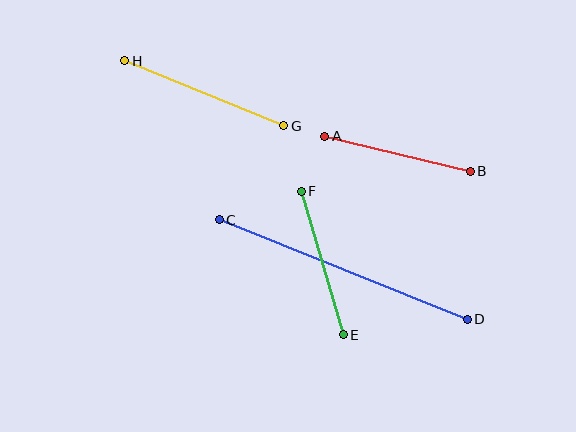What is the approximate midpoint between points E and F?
The midpoint is at approximately (322, 263) pixels.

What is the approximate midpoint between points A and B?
The midpoint is at approximately (397, 154) pixels.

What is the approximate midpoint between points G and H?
The midpoint is at approximately (204, 93) pixels.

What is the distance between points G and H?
The distance is approximately 172 pixels.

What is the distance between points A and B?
The distance is approximately 149 pixels.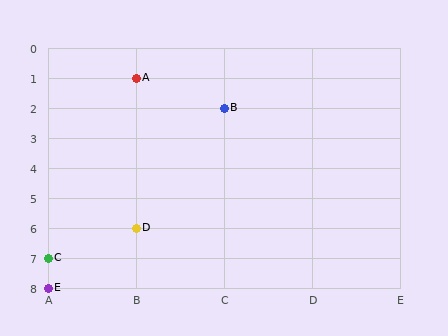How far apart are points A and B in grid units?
Points A and B are 1 column and 1 row apart (about 1.4 grid units diagonally).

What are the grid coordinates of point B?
Point B is at grid coordinates (C, 2).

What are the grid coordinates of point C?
Point C is at grid coordinates (A, 7).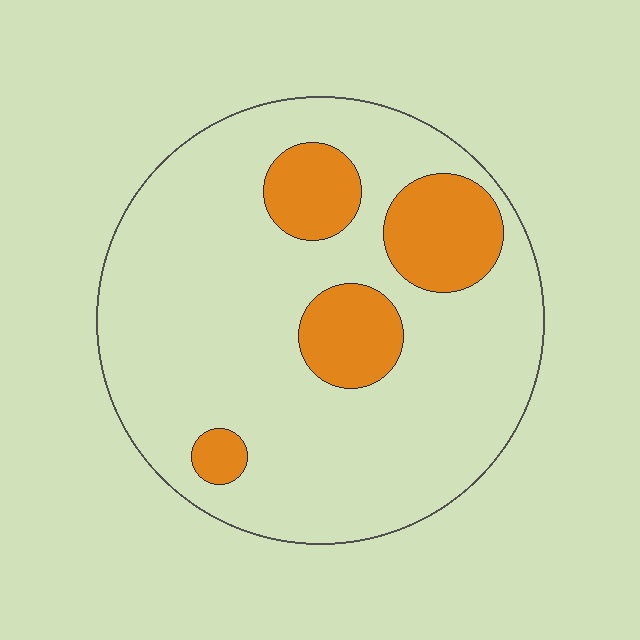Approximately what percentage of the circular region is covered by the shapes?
Approximately 20%.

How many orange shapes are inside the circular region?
4.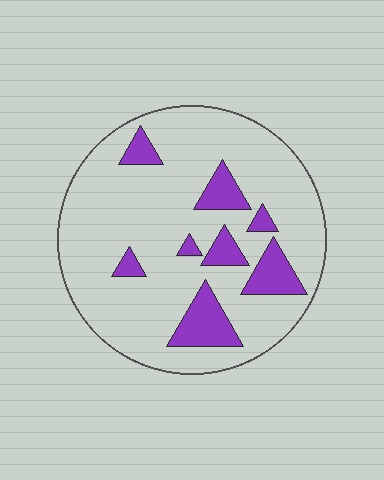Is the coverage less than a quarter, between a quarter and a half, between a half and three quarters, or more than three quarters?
Less than a quarter.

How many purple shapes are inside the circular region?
8.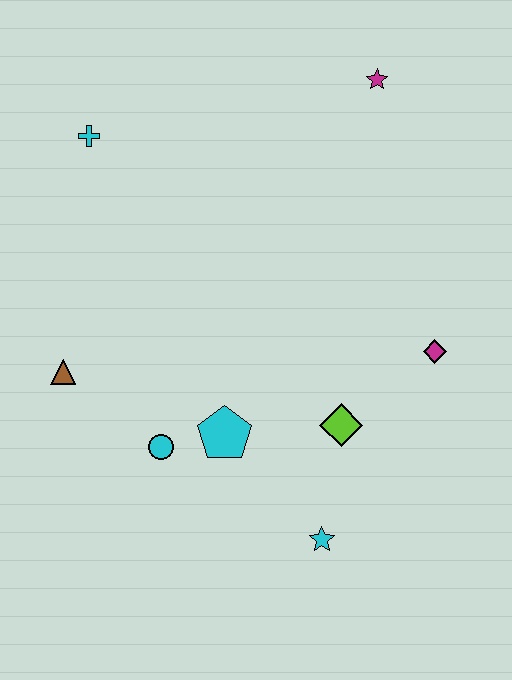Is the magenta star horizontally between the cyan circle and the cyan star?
No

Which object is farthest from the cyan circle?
The magenta star is farthest from the cyan circle.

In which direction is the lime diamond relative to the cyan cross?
The lime diamond is below the cyan cross.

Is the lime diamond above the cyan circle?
Yes